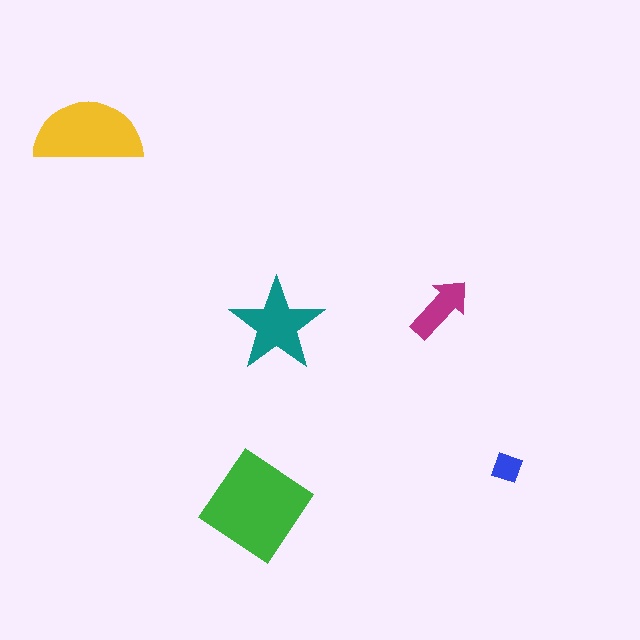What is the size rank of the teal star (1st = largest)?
3rd.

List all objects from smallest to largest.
The blue diamond, the magenta arrow, the teal star, the yellow semicircle, the green diamond.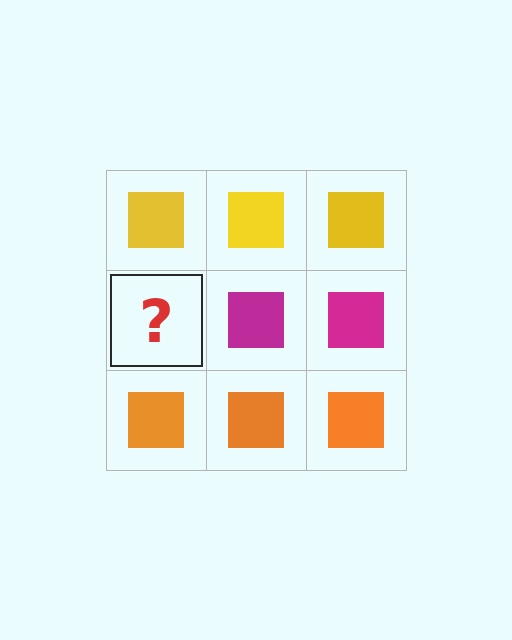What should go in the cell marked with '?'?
The missing cell should contain a magenta square.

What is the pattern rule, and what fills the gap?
The rule is that each row has a consistent color. The gap should be filled with a magenta square.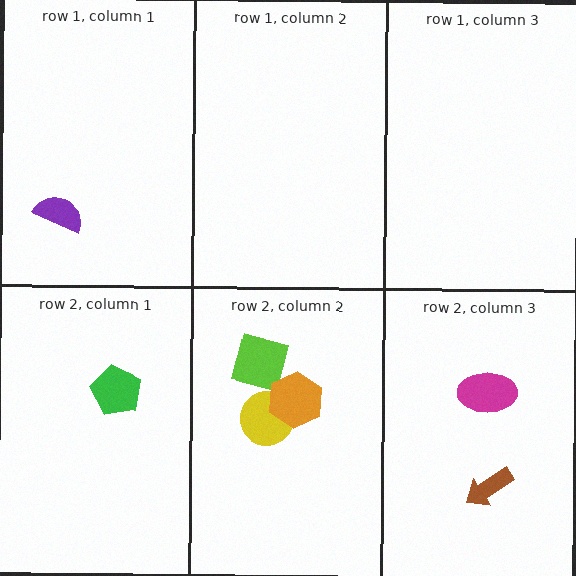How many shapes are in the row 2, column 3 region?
2.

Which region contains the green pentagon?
The row 2, column 1 region.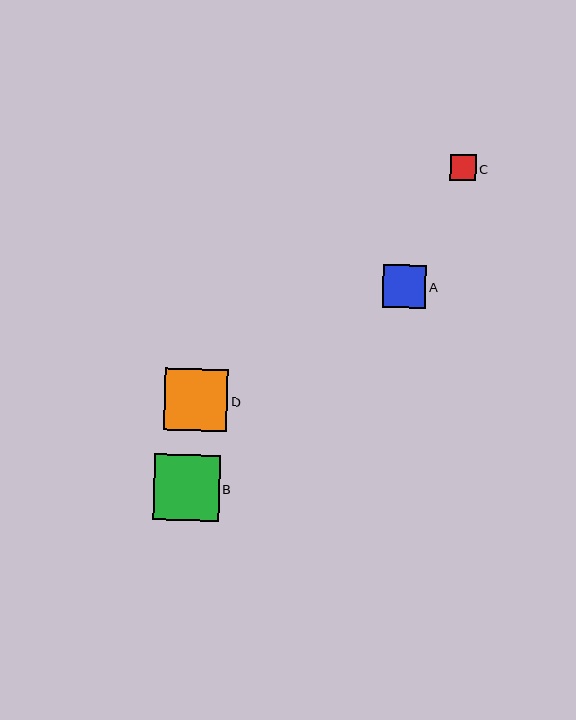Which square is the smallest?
Square C is the smallest with a size of approximately 26 pixels.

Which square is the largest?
Square B is the largest with a size of approximately 66 pixels.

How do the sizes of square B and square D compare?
Square B and square D are approximately the same size.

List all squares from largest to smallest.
From largest to smallest: B, D, A, C.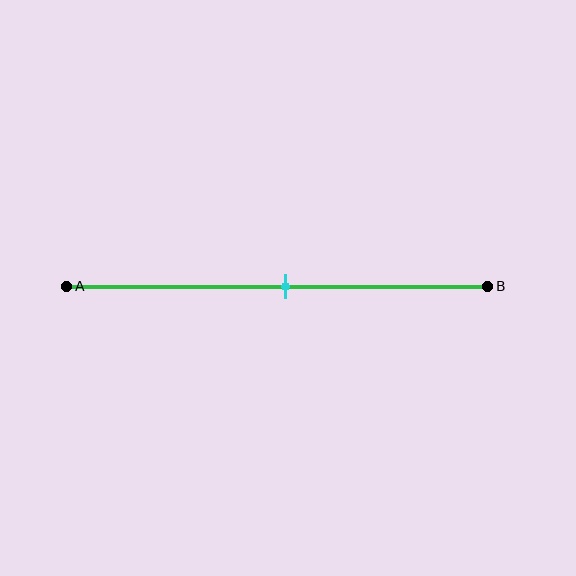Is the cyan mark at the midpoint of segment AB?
Yes, the mark is approximately at the midpoint.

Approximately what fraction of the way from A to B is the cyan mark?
The cyan mark is approximately 50% of the way from A to B.